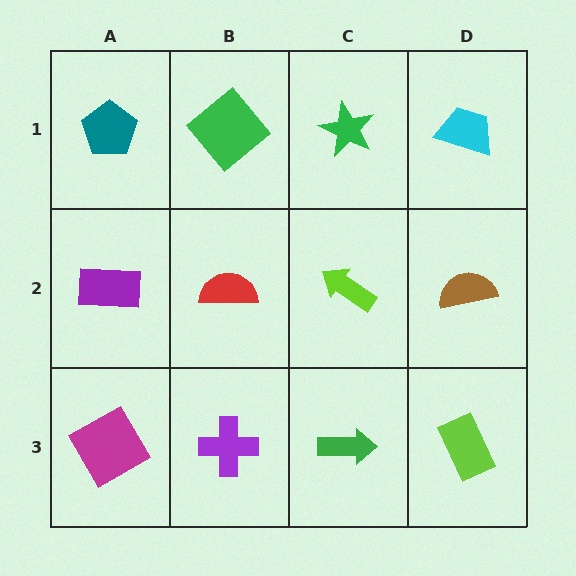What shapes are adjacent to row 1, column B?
A red semicircle (row 2, column B), a teal pentagon (row 1, column A), a green star (row 1, column C).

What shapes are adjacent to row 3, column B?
A red semicircle (row 2, column B), a magenta square (row 3, column A), a green arrow (row 3, column C).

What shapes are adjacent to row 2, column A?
A teal pentagon (row 1, column A), a magenta square (row 3, column A), a red semicircle (row 2, column B).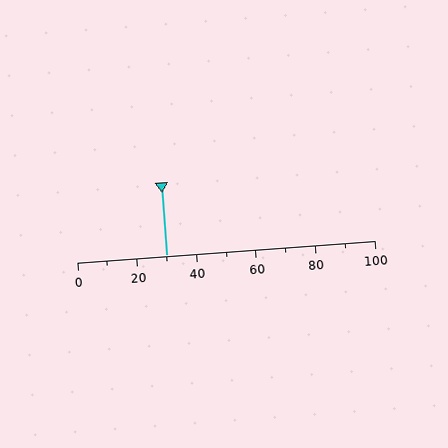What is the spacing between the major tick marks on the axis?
The major ticks are spaced 20 apart.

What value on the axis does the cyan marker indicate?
The marker indicates approximately 30.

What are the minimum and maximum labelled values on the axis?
The axis runs from 0 to 100.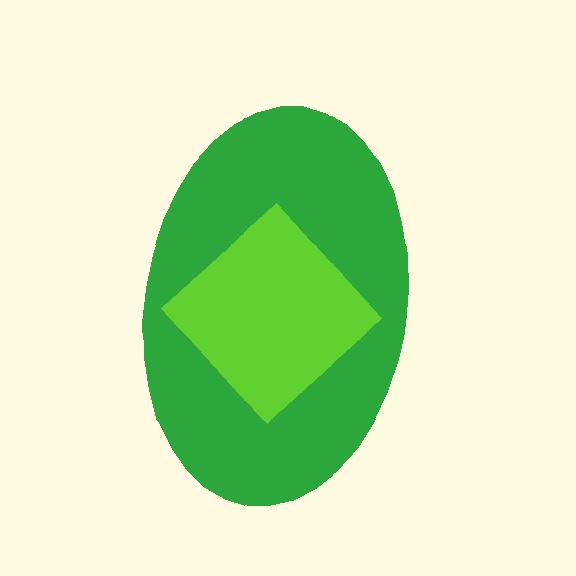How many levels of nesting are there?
2.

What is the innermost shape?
The lime diamond.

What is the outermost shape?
The green ellipse.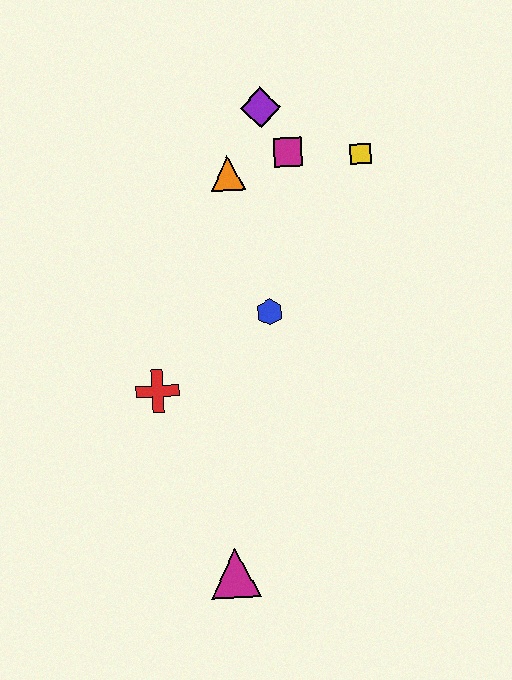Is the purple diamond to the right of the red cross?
Yes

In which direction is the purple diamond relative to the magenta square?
The purple diamond is above the magenta square.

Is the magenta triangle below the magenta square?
Yes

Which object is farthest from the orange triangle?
The magenta triangle is farthest from the orange triangle.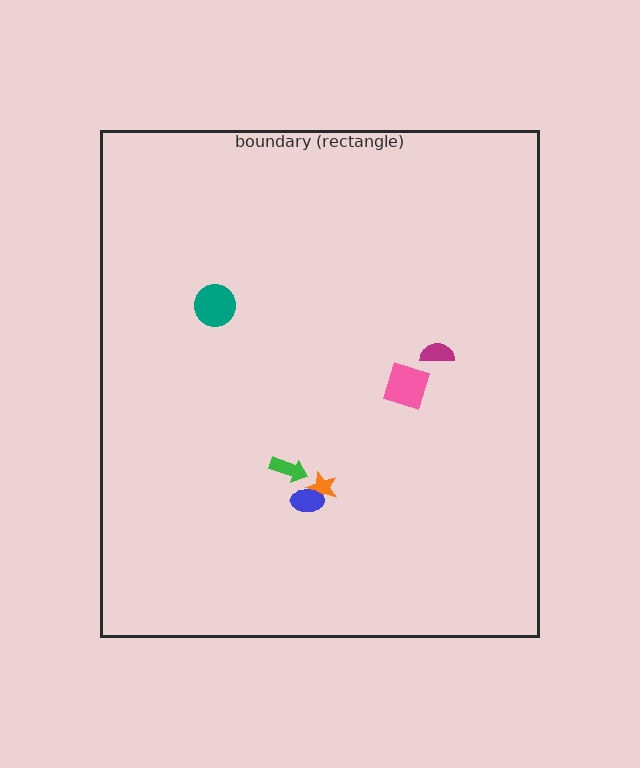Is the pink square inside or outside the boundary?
Inside.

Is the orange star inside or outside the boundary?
Inside.